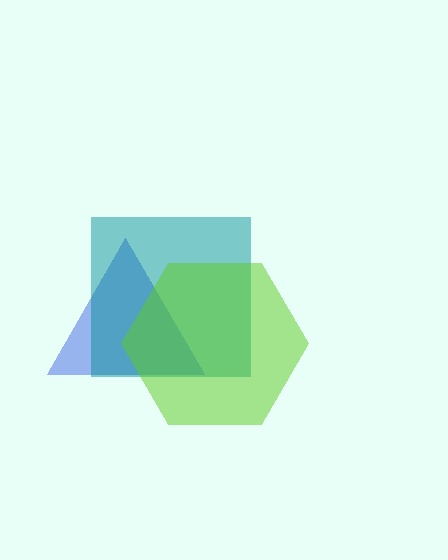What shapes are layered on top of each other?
The layered shapes are: a blue triangle, a teal square, a lime hexagon.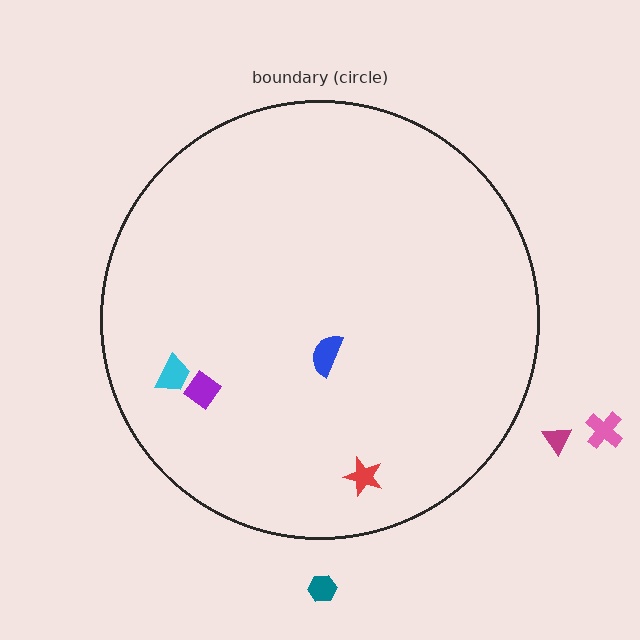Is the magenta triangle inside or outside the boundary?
Outside.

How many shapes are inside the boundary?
4 inside, 3 outside.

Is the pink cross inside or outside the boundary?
Outside.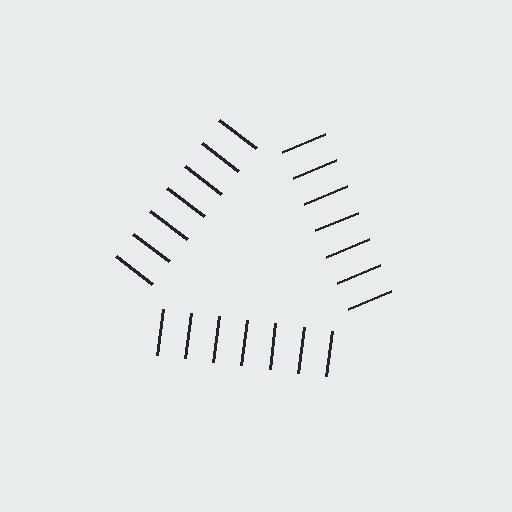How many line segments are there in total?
21 — 7 along each of the 3 edges.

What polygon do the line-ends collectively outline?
An illusory triangle — the line segments terminate on its edges but no continuous stroke is drawn.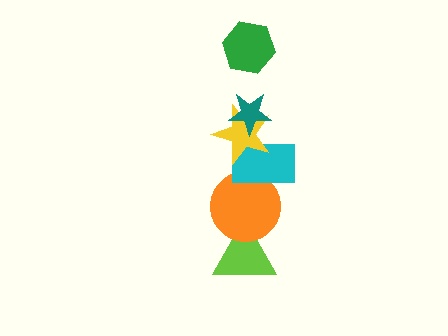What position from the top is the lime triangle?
The lime triangle is 6th from the top.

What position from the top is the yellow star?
The yellow star is 3rd from the top.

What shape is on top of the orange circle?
The cyan rectangle is on top of the orange circle.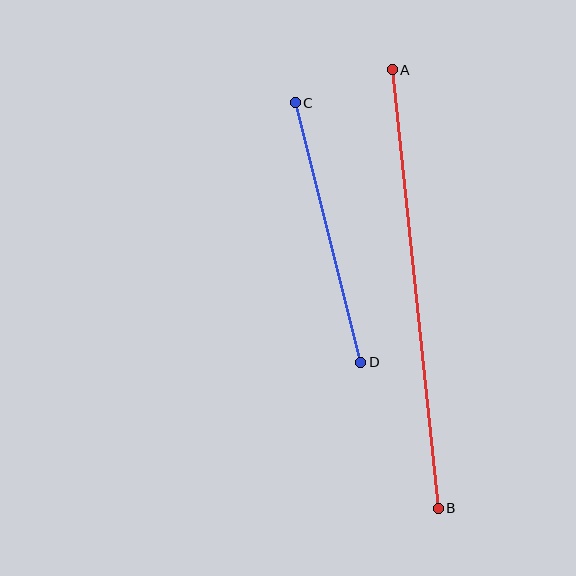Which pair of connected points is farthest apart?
Points A and B are farthest apart.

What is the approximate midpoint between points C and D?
The midpoint is at approximately (328, 232) pixels.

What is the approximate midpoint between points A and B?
The midpoint is at approximately (415, 289) pixels.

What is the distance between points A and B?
The distance is approximately 441 pixels.